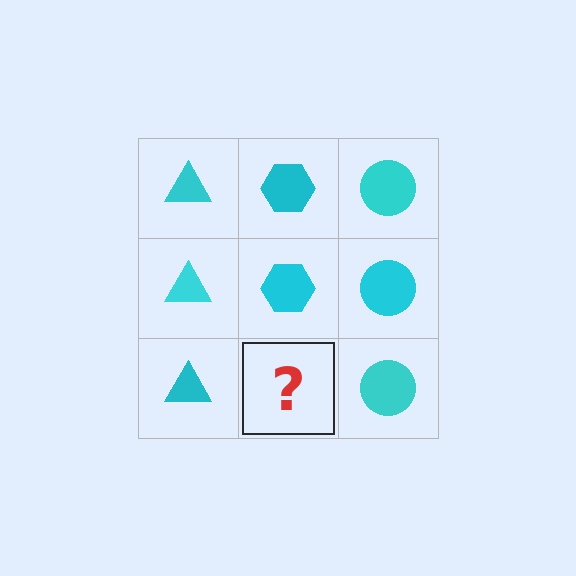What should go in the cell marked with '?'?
The missing cell should contain a cyan hexagon.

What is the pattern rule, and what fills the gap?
The rule is that each column has a consistent shape. The gap should be filled with a cyan hexagon.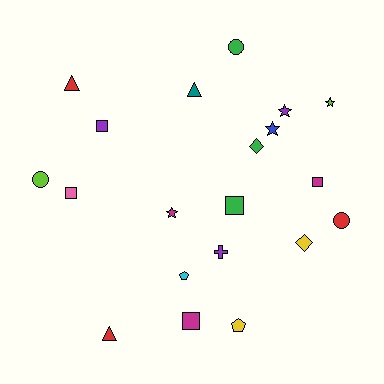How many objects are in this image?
There are 20 objects.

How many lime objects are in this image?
There are 2 lime objects.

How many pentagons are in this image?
There are 2 pentagons.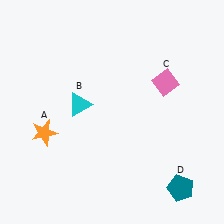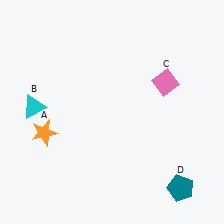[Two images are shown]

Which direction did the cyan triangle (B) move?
The cyan triangle (B) moved left.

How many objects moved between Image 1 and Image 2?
1 object moved between the two images.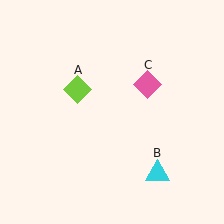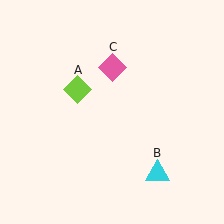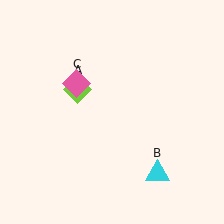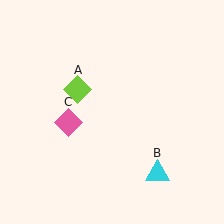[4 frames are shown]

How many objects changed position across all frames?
1 object changed position: pink diamond (object C).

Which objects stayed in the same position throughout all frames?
Lime diamond (object A) and cyan triangle (object B) remained stationary.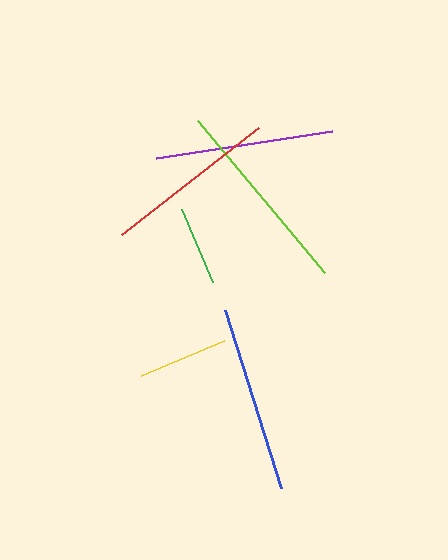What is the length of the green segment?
The green segment is approximately 78 pixels long.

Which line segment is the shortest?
The green line is the shortest at approximately 78 pixels.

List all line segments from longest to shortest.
From longest to shortest: lime, blue, purple, red, yellow, green.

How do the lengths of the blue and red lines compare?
The blue and red lines are approximately the same length.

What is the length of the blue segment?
The blue segment is approximately 187 pixels long.